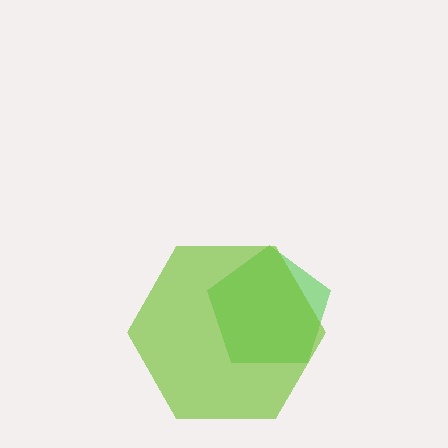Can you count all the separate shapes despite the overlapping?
Yes, there are 2 separate shapes.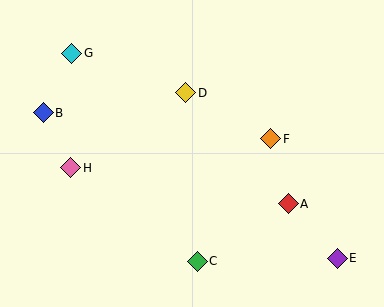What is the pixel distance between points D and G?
The distance between D and G is 121 pixels.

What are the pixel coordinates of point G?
Point G is at (72, 54).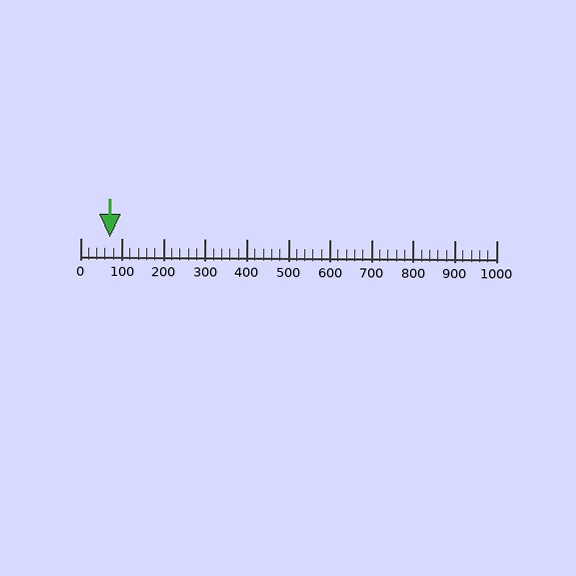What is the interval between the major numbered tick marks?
The major tick marks are spaced 100 units apart.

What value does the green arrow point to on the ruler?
The green arrow points to approximately 71.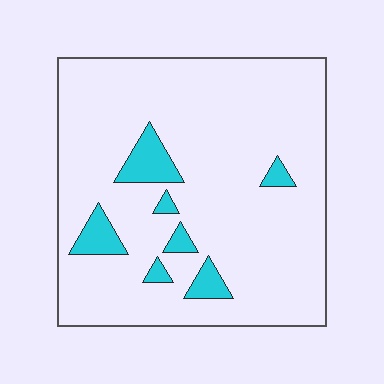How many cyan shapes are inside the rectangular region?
7.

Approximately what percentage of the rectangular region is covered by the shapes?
Approximately 10%.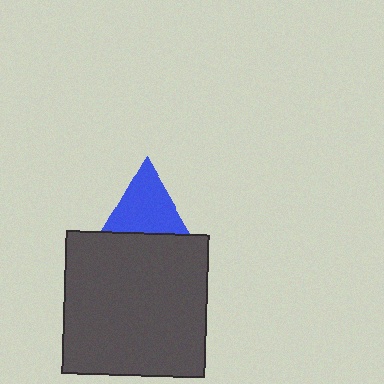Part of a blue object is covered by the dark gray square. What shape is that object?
It is a triangle.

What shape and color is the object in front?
The object in front is a dark gray square.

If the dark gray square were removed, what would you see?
You would see the complete blue triangle.